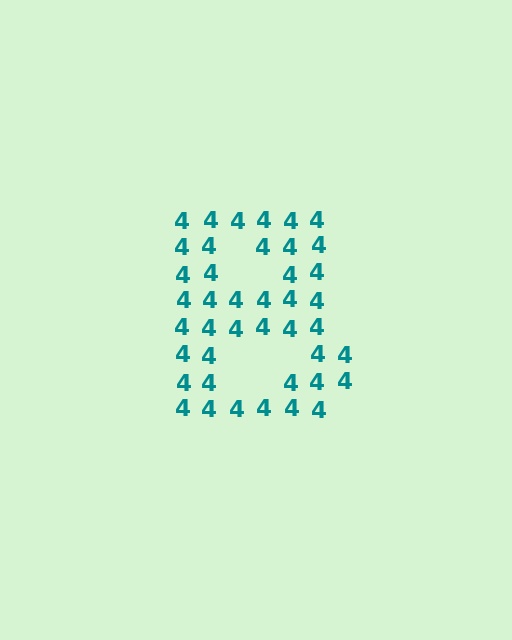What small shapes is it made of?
It is made of small digit 4's.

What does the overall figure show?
The overall figure shows the letter B.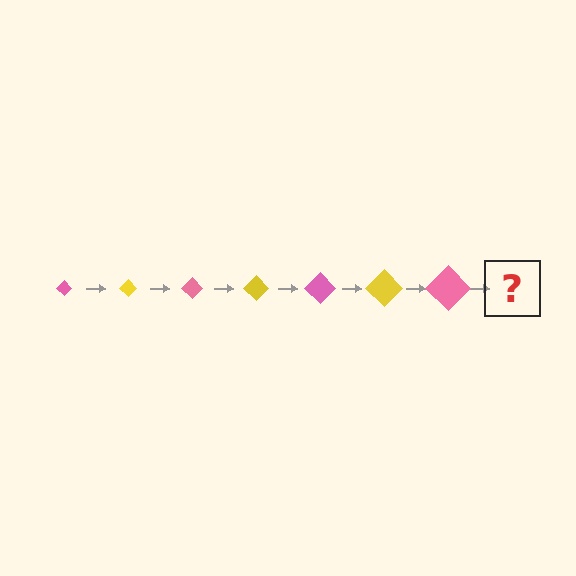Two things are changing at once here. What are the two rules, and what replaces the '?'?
The two rules are that the diamond grows larger each step and the color cycles through pink and yellow. The '?' should be a yellow diamond, larger than the previous one.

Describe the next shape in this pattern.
It should be a yellow diamond, larger than the previous one.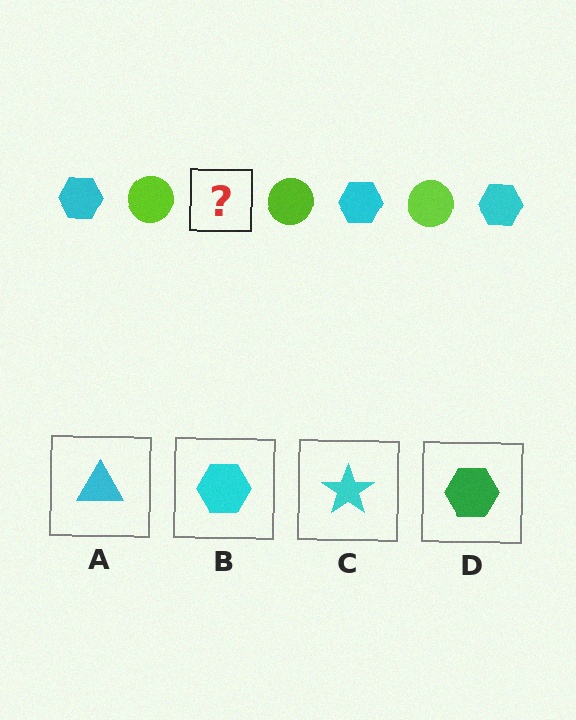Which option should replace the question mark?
Option B.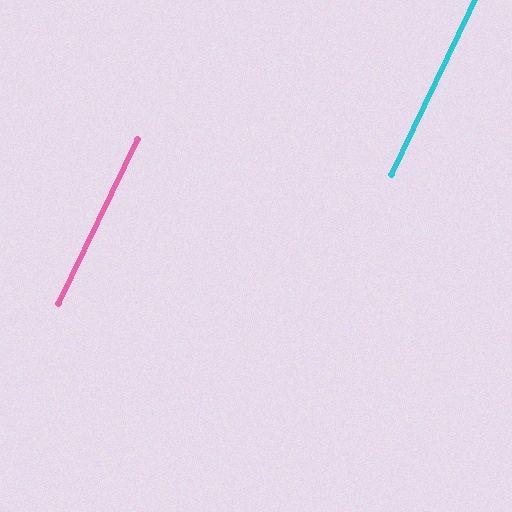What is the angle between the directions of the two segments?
Approximately 0 degrees.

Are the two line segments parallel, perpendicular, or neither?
Parallel — their directions differ by only 0.2°.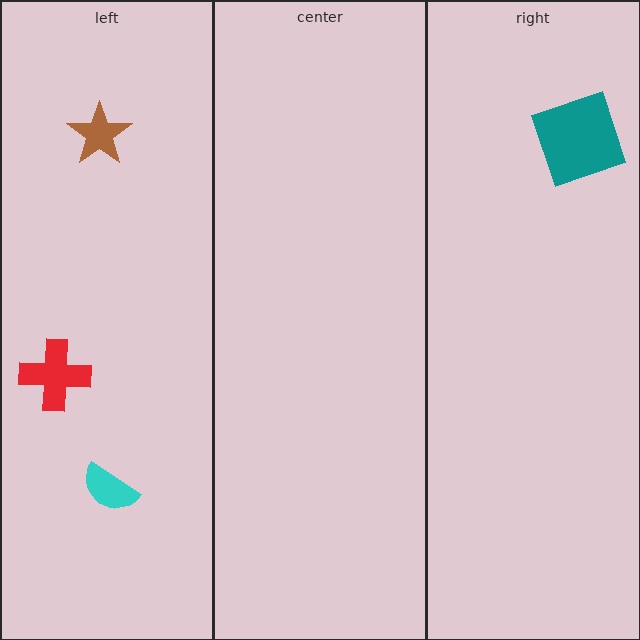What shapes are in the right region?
The teal square.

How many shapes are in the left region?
3.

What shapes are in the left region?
The brown star, the cyan semicircle, the red cross.